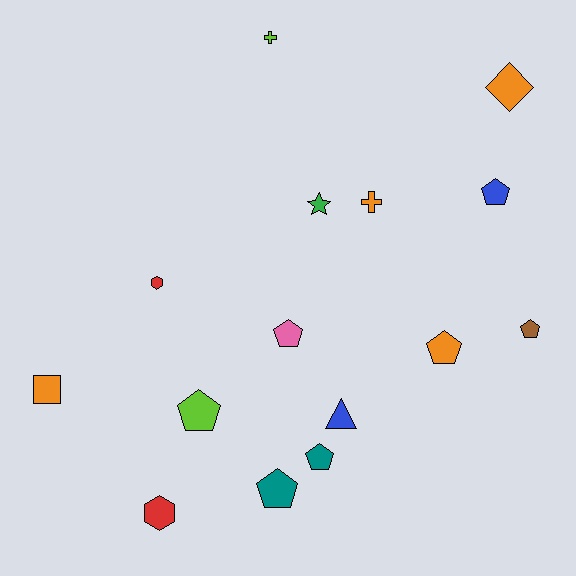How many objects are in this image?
There are 15 objects.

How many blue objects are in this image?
There are 2 blue objects.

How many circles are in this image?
There are no circles.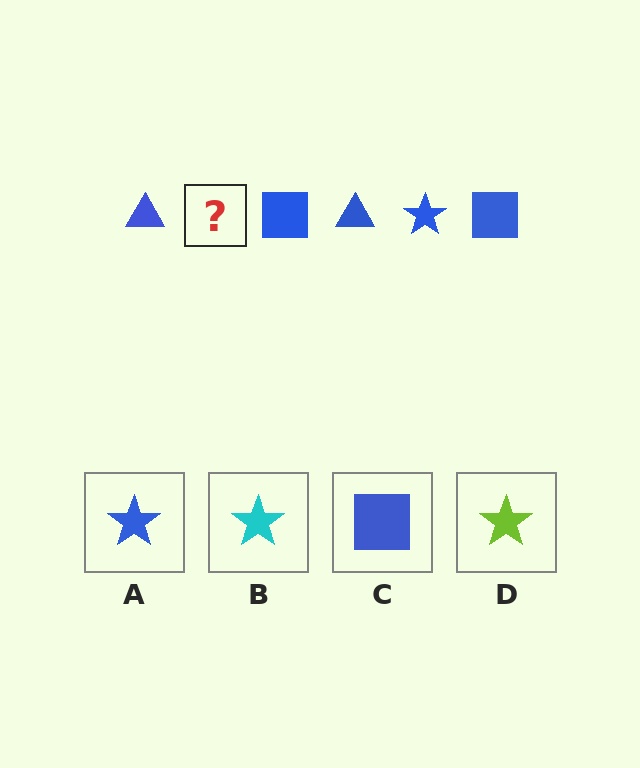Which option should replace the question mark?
Option A.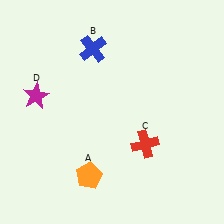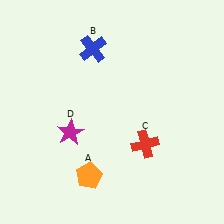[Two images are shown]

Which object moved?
The magenta star (D) moved down.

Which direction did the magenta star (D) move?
The magenta star (D) moved down.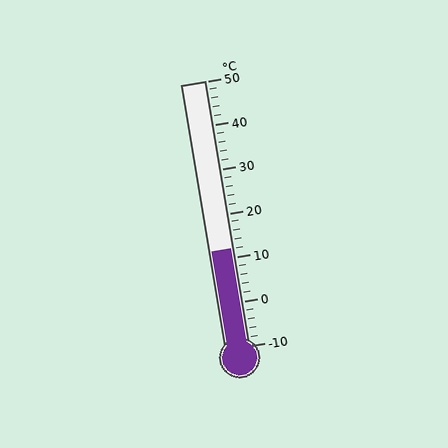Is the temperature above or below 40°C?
The temperature is below 40°C.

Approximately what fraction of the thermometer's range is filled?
The thermometer is filled to approximately 35% of its range.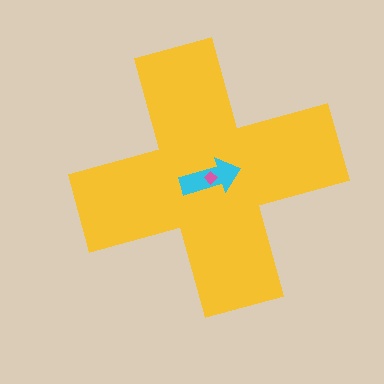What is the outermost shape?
The yellow cross.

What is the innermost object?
The pink diamond.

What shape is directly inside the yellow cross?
The cyan arrow.